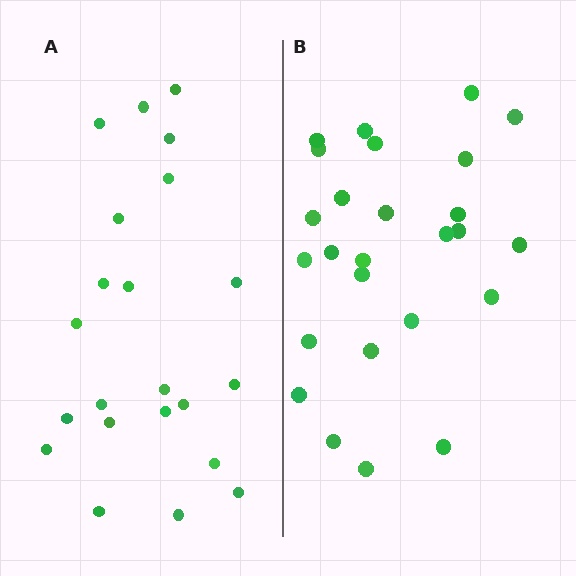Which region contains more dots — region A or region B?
Region B (the right region) has more dots.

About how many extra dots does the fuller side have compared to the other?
Region B has about 4 more dots than region A.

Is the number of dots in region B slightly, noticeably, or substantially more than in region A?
Region B has only slightly more — the two regions are fairly close. The ratio is roughly 1.2 to 1.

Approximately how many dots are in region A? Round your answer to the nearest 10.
About 20 dots. (The exact count is 22, which rounds to 20.)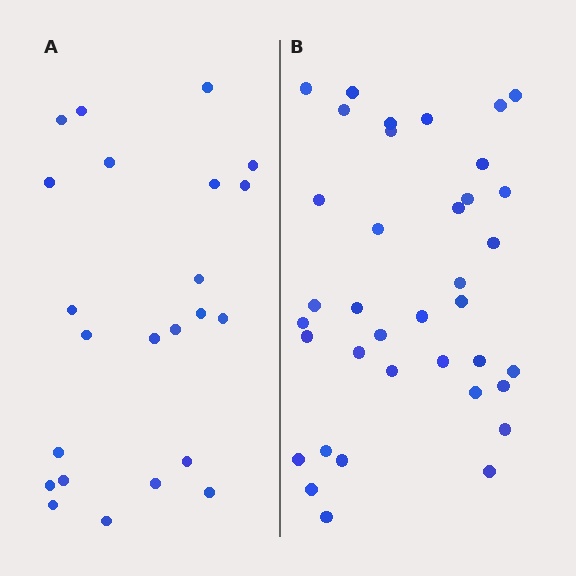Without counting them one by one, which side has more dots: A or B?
Region B (the right region) has more dots.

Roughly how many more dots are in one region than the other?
Region B has approximately 15 more dots than region A.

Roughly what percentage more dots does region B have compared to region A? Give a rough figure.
About 60% more.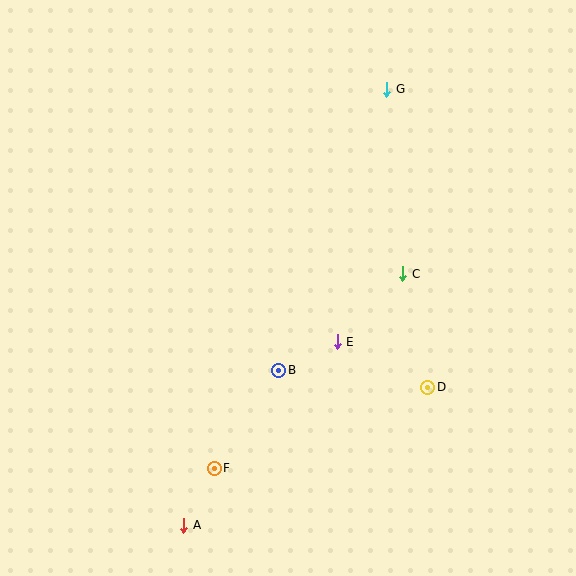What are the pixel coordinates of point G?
Point G is at (387, 89).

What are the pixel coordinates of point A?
Point A is at (184, 525).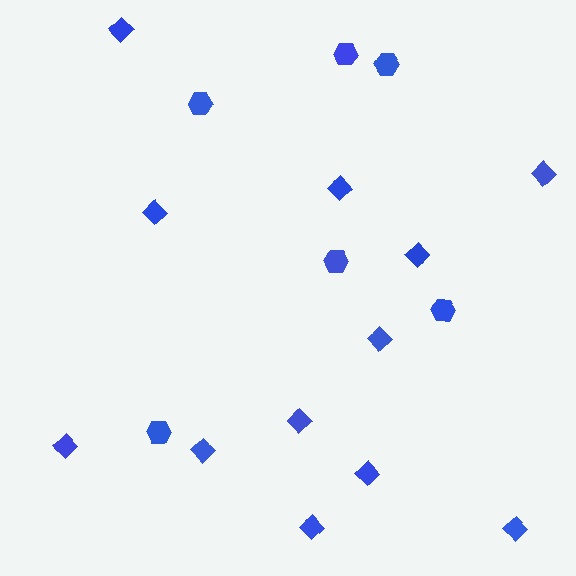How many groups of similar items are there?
There are 2 groups: one group of diamonds (12) and one group of hexagons (6).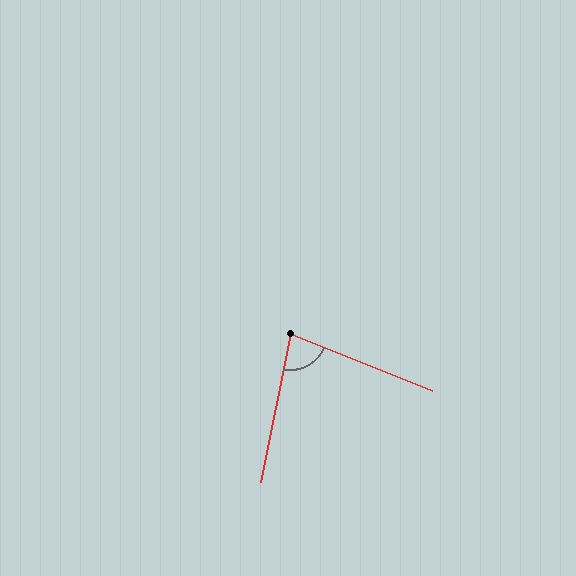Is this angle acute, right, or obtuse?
It is acute.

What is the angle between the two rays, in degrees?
Approximately 79 degrees.